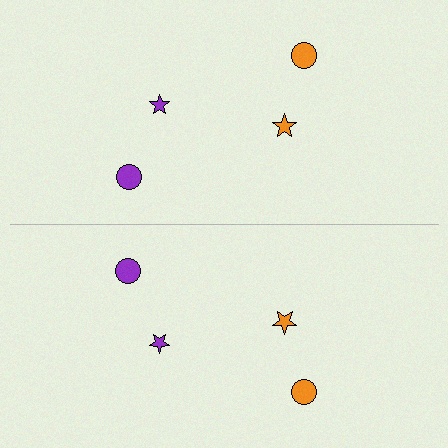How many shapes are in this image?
There are 8 shapes in this image.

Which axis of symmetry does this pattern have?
The pattern has a horizontal axis of symmetry running through the center of the image.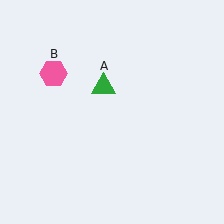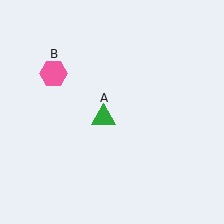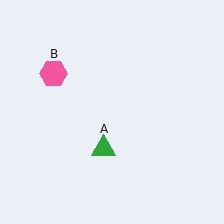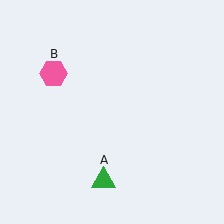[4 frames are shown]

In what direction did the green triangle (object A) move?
The green triangle (object A) moved down.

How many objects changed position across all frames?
1 object changed position: green triangle (object A).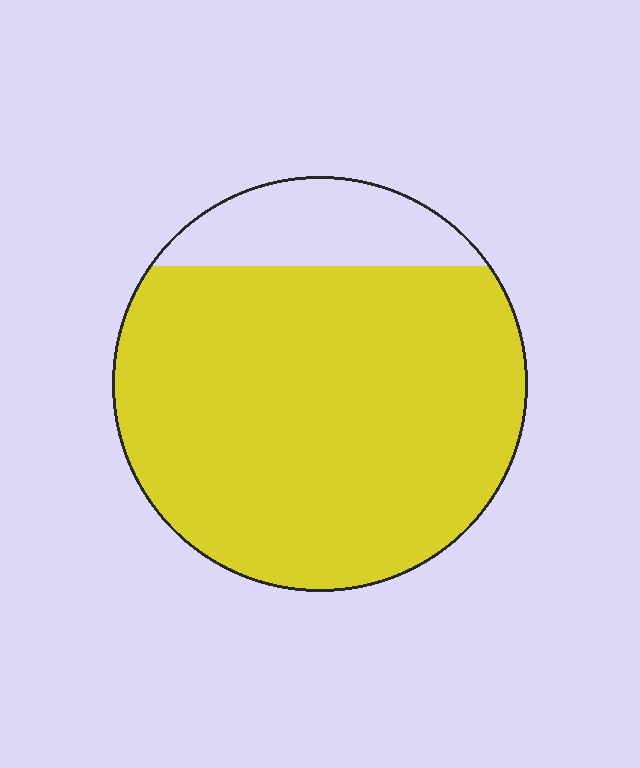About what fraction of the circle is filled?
About five sixths (5/6).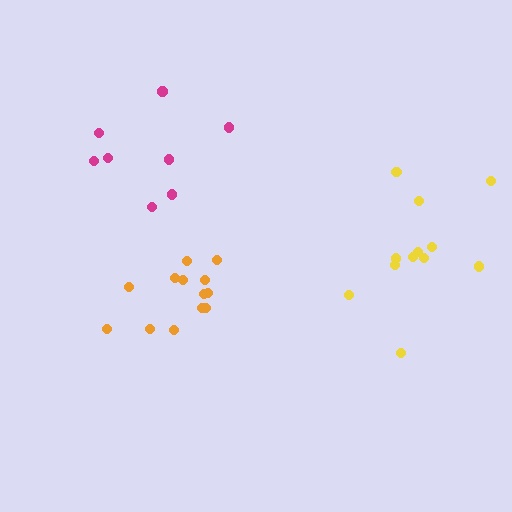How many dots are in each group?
Group 1: 8 dots, Group 2: 12 dots, Group 3: 13 dots (33 total).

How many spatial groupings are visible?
There are 3 spatial groupings.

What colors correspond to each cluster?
The clusters are colored: magenta, yellow, orange.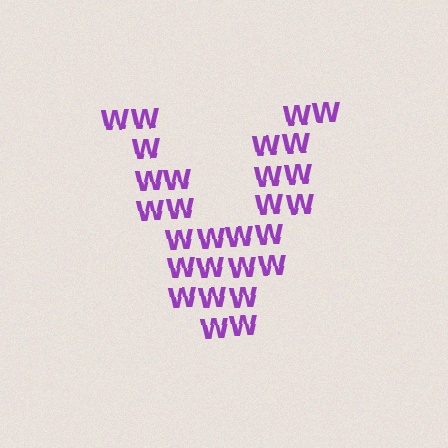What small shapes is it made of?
It is made of small letter W's.